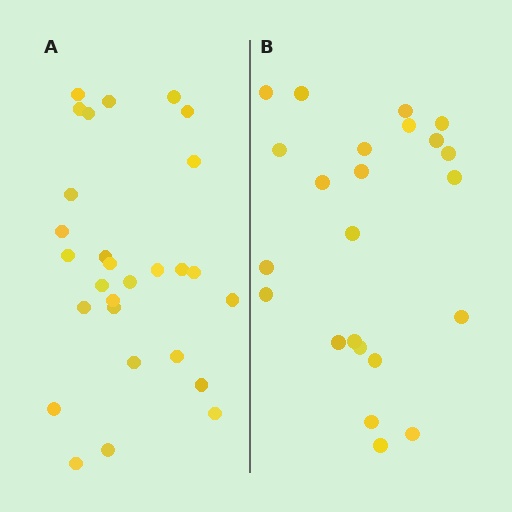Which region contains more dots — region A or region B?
Region A (the left region) has more dots.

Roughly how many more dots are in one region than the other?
Region A has about 5 more dots than region B.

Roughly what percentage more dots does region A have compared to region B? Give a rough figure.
About 20% more.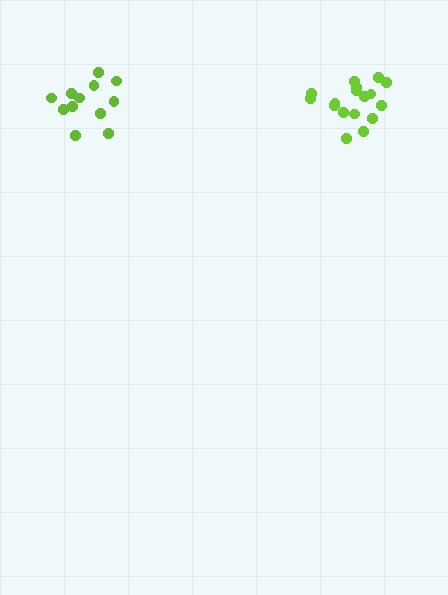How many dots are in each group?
Group 1: 12 dots, Group 2: 17 dots (29 total).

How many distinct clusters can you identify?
There are 2 distinct clusters.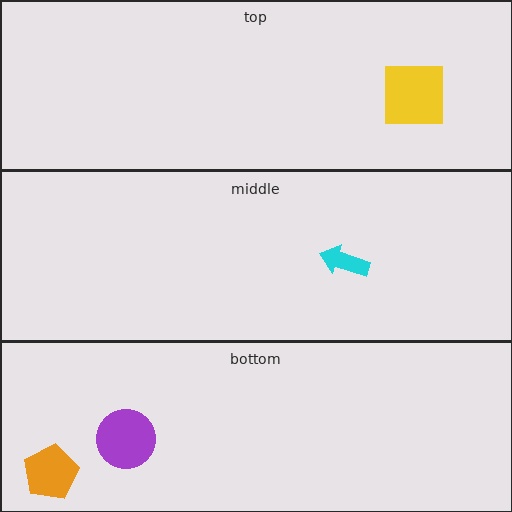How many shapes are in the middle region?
1.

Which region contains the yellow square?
The top region.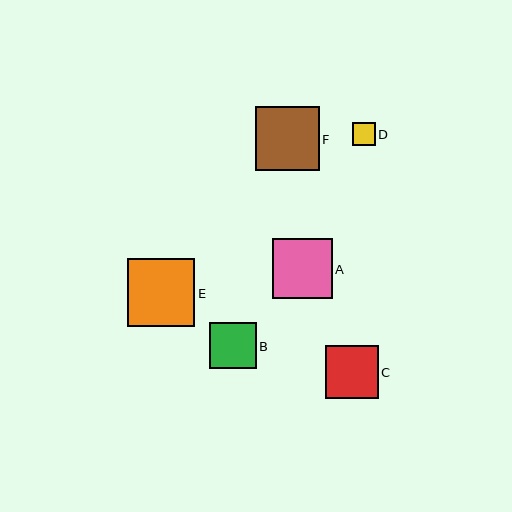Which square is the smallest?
Square D is the smallest with a size of approximately 23 pixels.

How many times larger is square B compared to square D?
Square B is approximately 2.0 times the size of square D.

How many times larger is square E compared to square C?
Square E is approximately 1.3 times the size of square C.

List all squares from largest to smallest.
From largest to smallest: E, F, A, C, B, D.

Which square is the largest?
Square E is the largest with a size of approximately 67 pixels.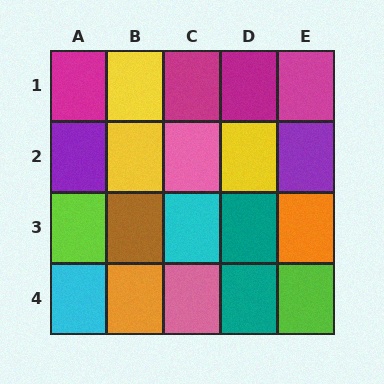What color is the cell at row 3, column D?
Teal.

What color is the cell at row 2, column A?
Purple.